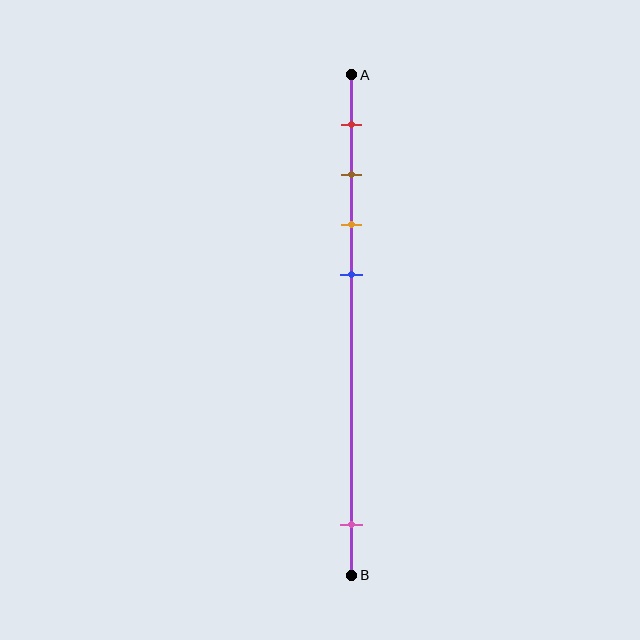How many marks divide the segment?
There are 5 marks dividing the segment.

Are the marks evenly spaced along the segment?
No, the marks are not evenly spaced.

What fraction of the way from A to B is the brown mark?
The brown mark is approximately 20% (0.2) of the way from A to B.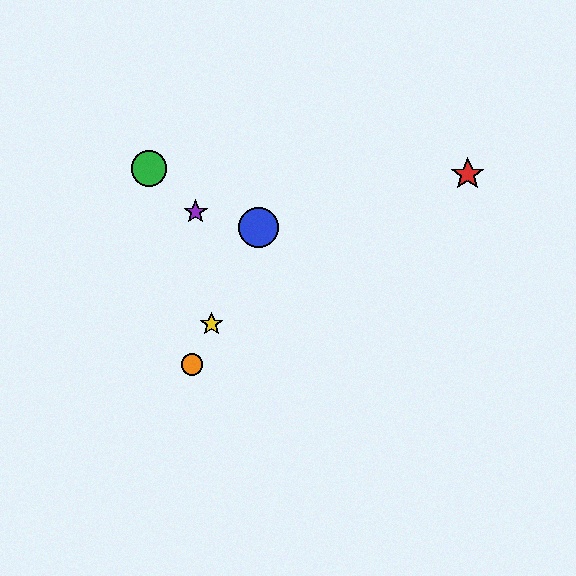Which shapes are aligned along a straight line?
The blue circle, the yellow star, the orange circle are aligned along a straight line.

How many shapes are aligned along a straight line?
3 shapes (the blue circle, the yellow star, the orange circle) are aligned along a straight line.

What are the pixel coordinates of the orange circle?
The orange circle is at (192, 364).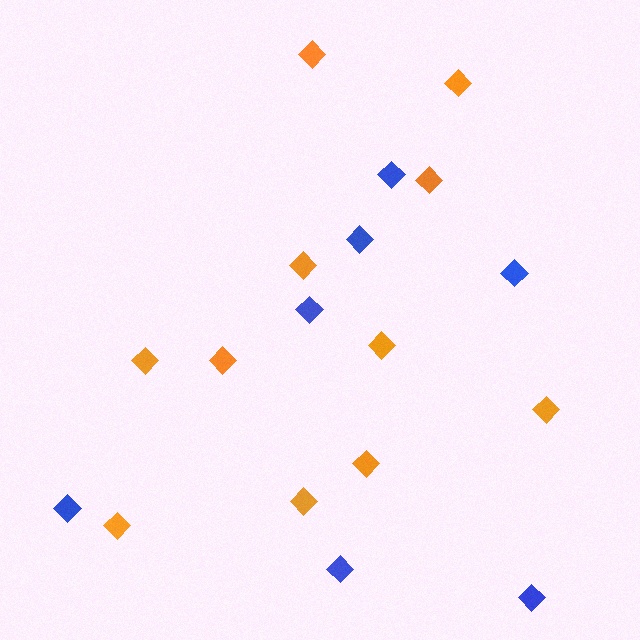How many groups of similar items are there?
There are 2 groups: one group of orange diamonds (11) and one group of blue diamonds (7).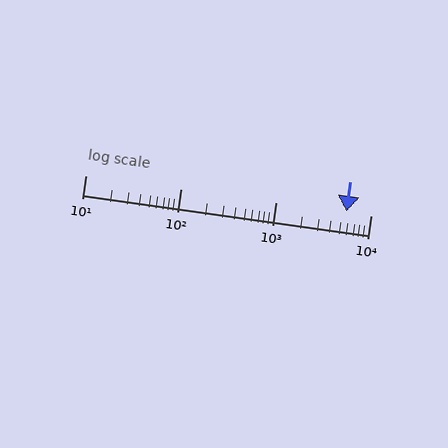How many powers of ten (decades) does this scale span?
The scale spans 3 decades, from 10 to 10000.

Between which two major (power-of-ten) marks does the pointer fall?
The pointer is between 1000 and 10000.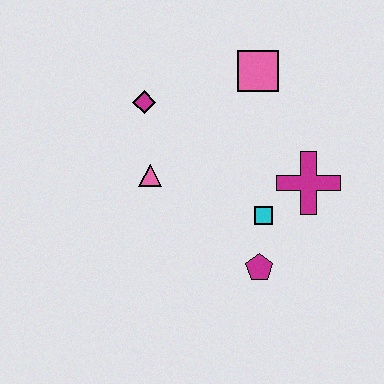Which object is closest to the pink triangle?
The magenta diamond is closest to the pink triangle.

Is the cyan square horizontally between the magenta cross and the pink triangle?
Yes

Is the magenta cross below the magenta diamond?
Yes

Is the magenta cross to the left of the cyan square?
No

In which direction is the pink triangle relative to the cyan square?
The pink triangle is to the left of the cyan square.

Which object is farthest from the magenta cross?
The magenta diamond is farthest from the magenta cross.